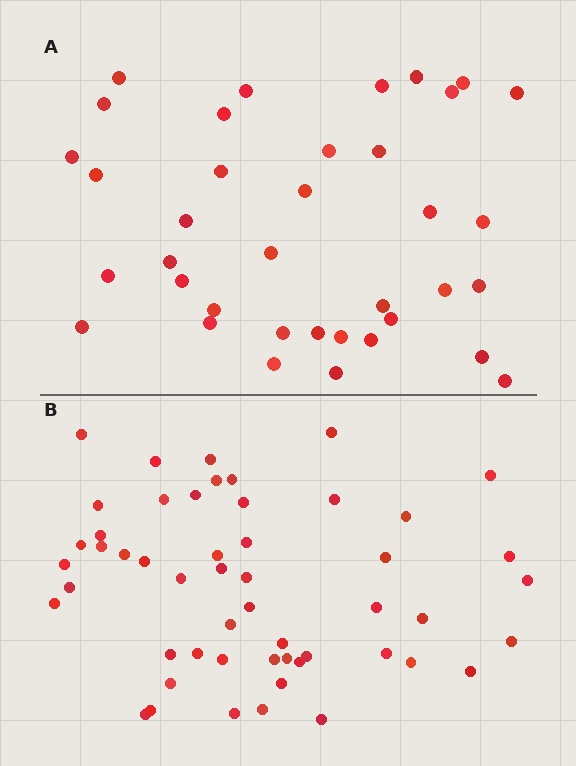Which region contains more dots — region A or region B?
Region B (the bottom region) has more dots.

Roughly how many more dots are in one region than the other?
Region B has approximately 15 more dots than region A.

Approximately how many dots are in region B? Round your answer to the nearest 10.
About 50 dots. (The exact count is 52, which rounds to 50.)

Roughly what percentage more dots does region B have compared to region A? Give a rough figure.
About 40% more.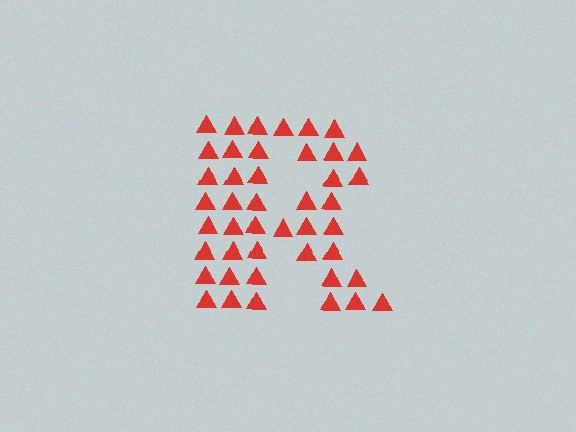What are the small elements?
The small elements are triangles.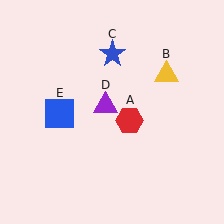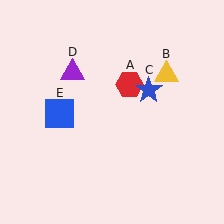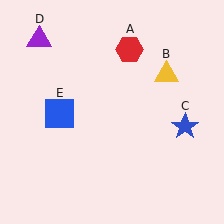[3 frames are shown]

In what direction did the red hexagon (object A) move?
The red hexagon (object A) moved up.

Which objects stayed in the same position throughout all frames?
Yellow triangle (object B) and blue square (object E) remained stationary.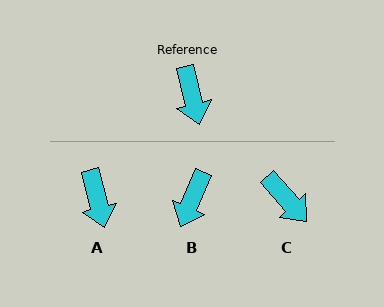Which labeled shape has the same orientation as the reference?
A.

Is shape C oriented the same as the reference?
No, it is off by about 28 degrees.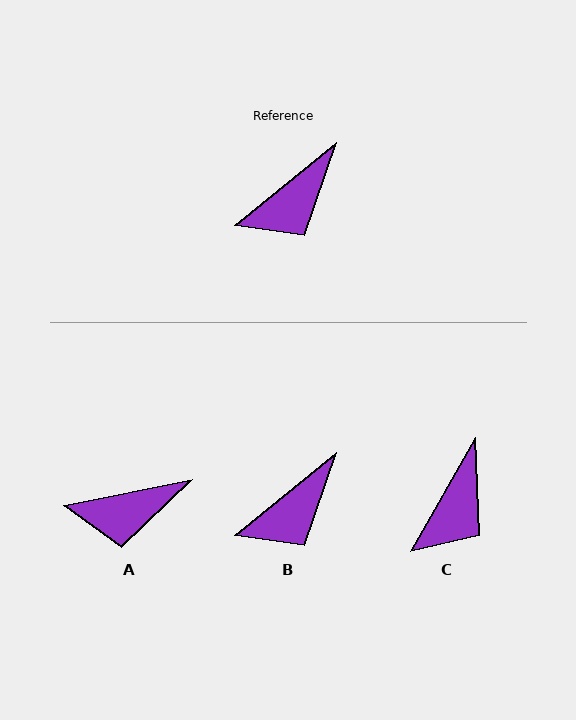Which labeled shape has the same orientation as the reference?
B.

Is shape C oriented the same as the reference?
No, it is off by about 21 degrees.